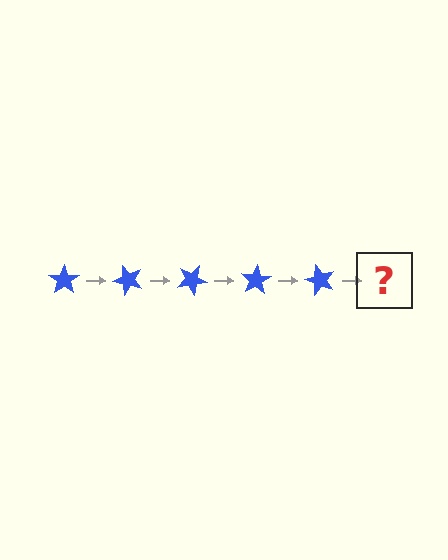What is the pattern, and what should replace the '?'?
The pattern is that the star rotates 50 degrees each step. The '?' should be a blue star rotated 250 degrees.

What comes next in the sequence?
The next element should be a blue star rotated 250 degrees.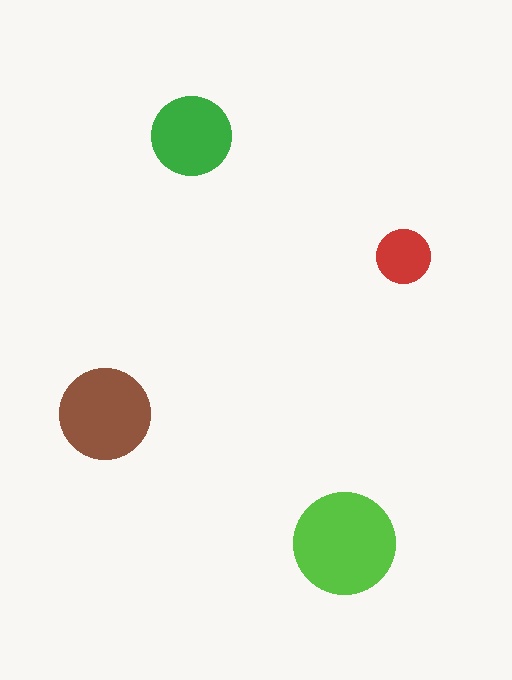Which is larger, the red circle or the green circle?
The green one.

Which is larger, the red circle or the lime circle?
The lime one.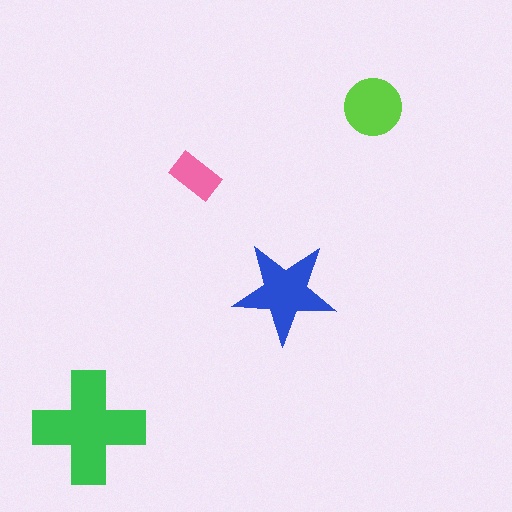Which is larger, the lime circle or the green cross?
The green cross.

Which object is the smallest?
The pink rectangle.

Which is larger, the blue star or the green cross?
The green cross.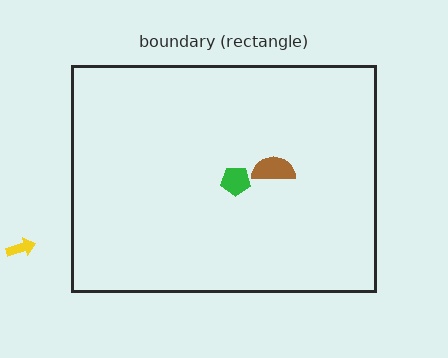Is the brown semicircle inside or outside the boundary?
Inside.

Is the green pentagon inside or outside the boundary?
Inside.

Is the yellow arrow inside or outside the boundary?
Outside.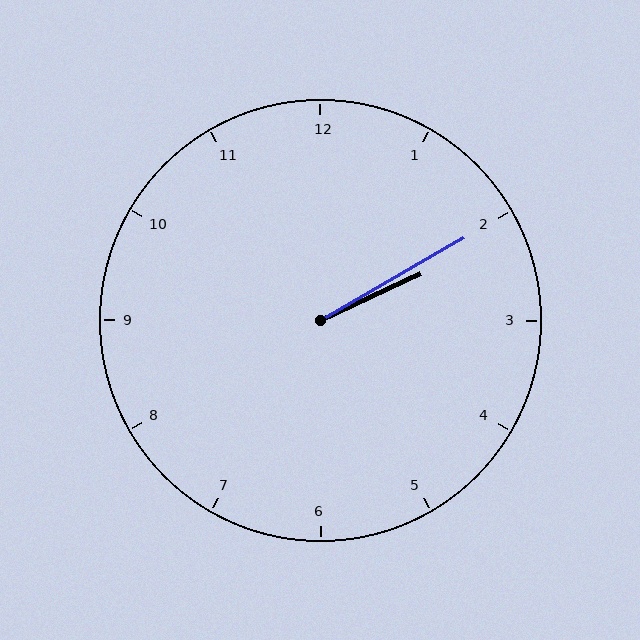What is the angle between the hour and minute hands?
Approximately 5 degrees.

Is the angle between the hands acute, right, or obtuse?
It is acute.